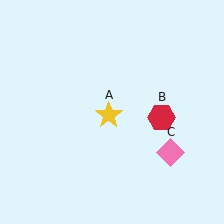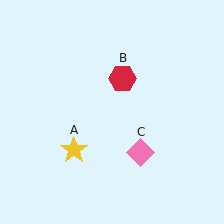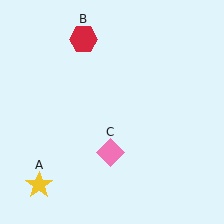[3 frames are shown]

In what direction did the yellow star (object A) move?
The yellow star (object A) moved down and to the left.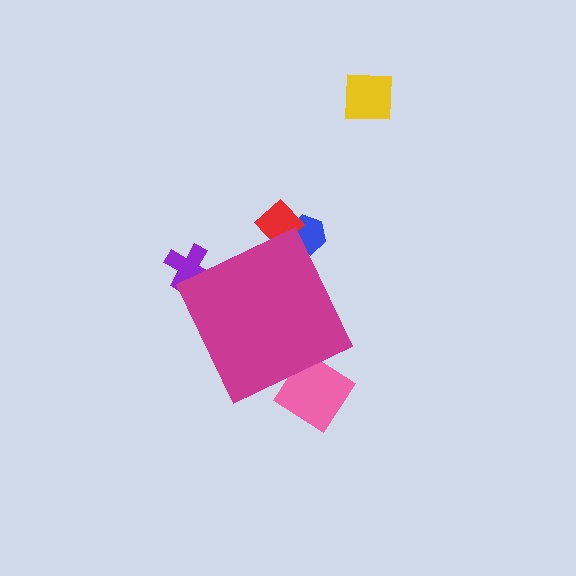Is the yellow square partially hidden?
No, the yellow square is fully visible.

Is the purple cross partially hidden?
Yes, the purple cross is partially hidden behind the magenta diamond.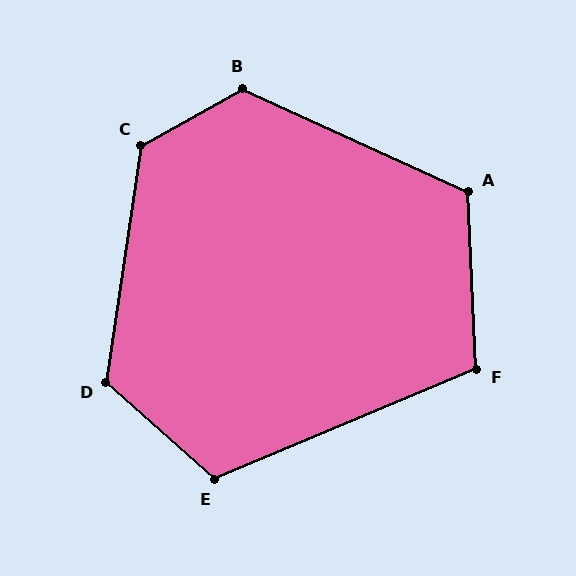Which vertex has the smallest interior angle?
F, at approximately 110 degrees.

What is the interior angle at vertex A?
Approximately 117 degrees (obtuse).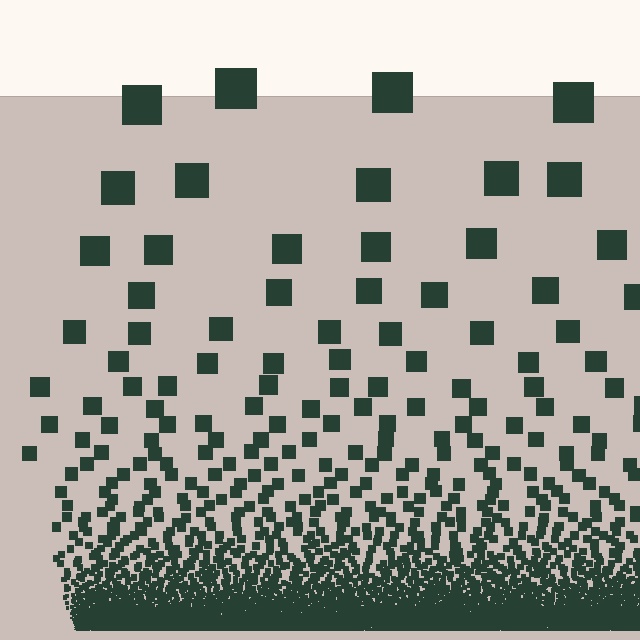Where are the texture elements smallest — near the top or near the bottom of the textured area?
Near the bottom.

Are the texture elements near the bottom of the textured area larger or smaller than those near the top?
Smaller. The gradient is inverted — elements near the bottom are smaller and denser.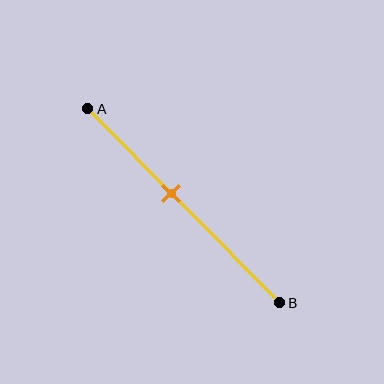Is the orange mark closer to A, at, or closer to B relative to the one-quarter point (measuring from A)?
The orange mark is closer to point B than the one-quarter point of segment AB.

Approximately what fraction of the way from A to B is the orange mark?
The orange mark is approximately 45% of the way from A to B.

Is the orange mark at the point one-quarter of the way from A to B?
No, the mark is at about 45% from A, not at the 25% one-quarter point.